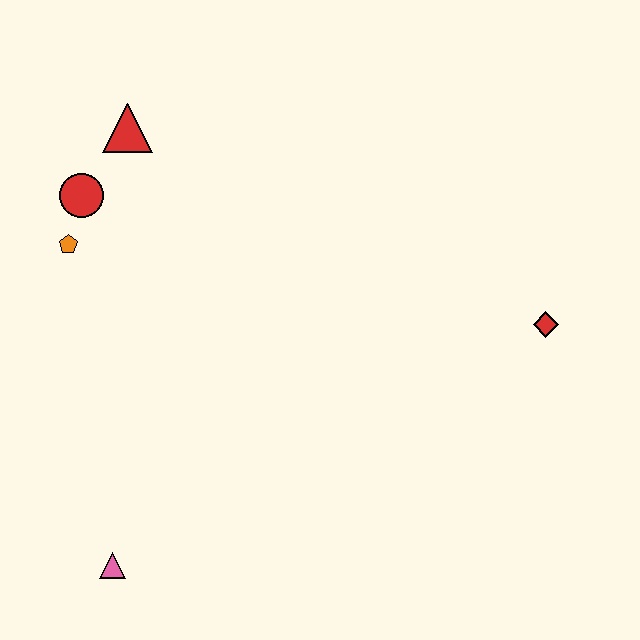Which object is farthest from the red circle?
The red diamond is farthest from the red circle.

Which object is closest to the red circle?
The orange pentagon is closest to the red circle.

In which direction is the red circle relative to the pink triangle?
The red circle is above the pink triangle.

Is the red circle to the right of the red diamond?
No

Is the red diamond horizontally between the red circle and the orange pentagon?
No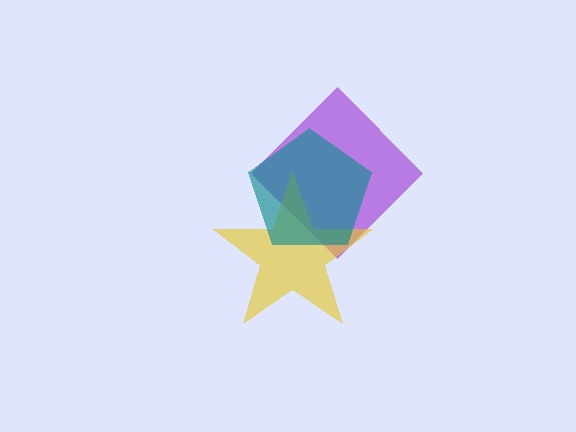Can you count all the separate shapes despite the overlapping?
Yes, there are 3 separate shapes.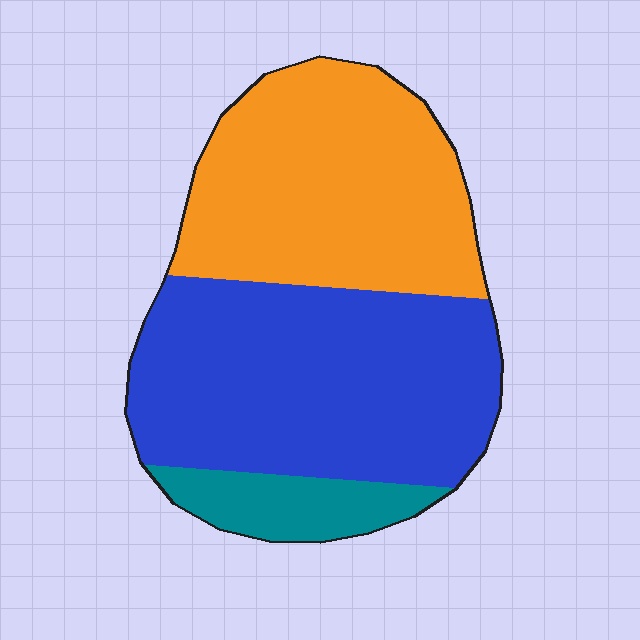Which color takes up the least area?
Teal, at roughly 10%.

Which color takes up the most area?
Blue, at roughly 50%.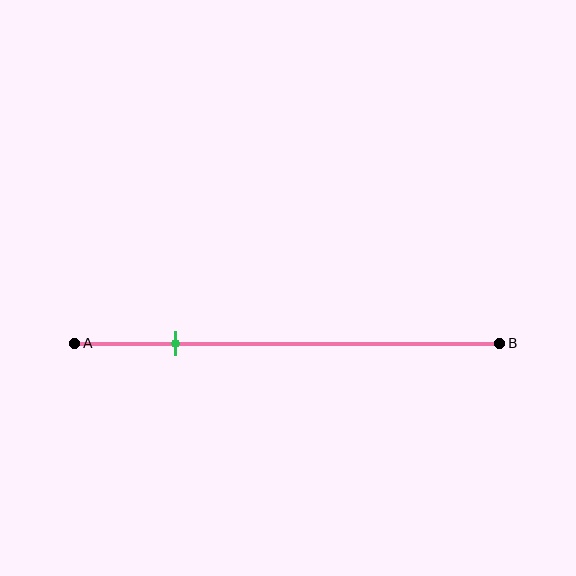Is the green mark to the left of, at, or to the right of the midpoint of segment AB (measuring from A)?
The green mark is to the left of the midpoint of segment AB.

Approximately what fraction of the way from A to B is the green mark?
The green mark is approximately 25% of the way from A to B.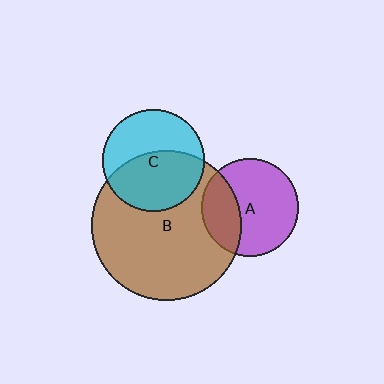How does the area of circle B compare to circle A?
Approximately 2.4 times.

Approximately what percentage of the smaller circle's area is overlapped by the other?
Approximately 55%.